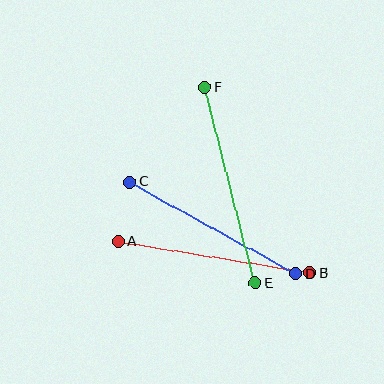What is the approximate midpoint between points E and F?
The midpoint is at approximately (230, 185) pixels.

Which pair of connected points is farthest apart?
Points E and F are farthest apart.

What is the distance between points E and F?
The distance is approximately 202 pixels.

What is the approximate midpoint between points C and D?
The midpoint is at approximately (213, 228) pixels.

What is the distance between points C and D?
The distance is approximately 190 pixels.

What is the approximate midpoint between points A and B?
The midpoint is at approximately (214, 257) pixels.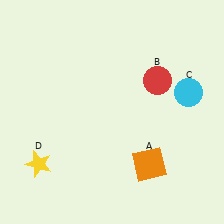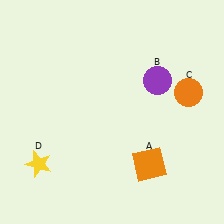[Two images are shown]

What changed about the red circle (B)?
In Image 1, B is red. In Image 2, it changed to purple.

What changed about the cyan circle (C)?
In Image 1, C is cyan. In Image 2, it changed to orange.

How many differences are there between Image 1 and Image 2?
There are 2 differences between the two images.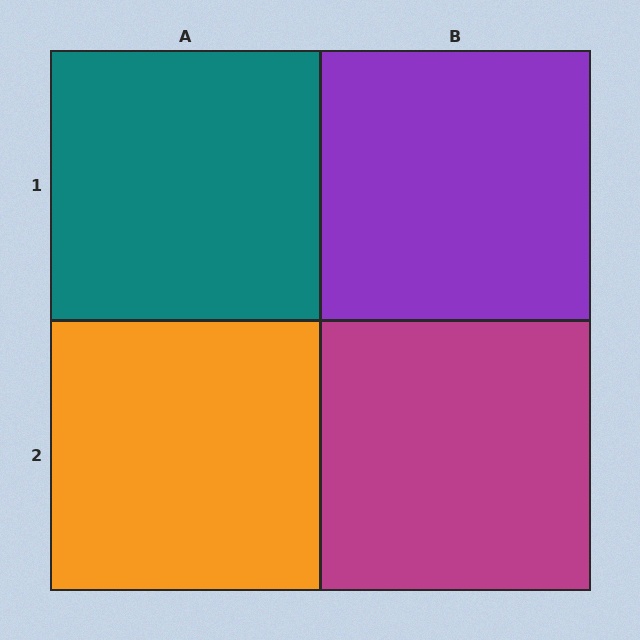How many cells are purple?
1 cell is purple.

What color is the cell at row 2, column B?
Magenta.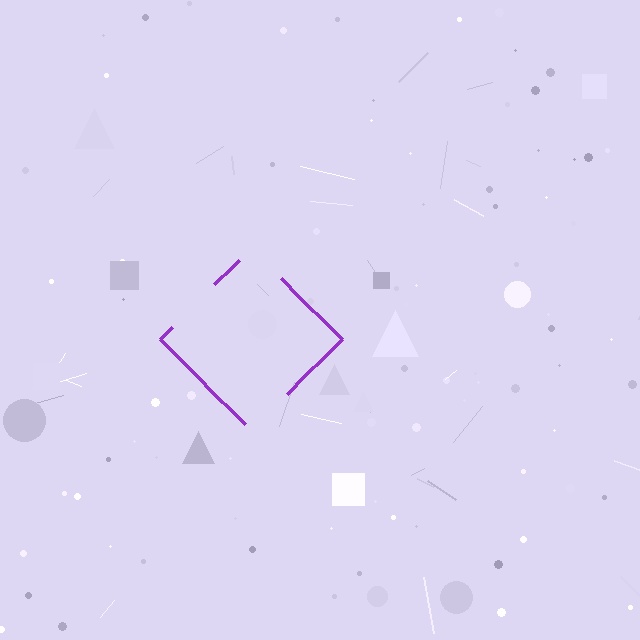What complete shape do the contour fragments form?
The contour fragments form a diamond.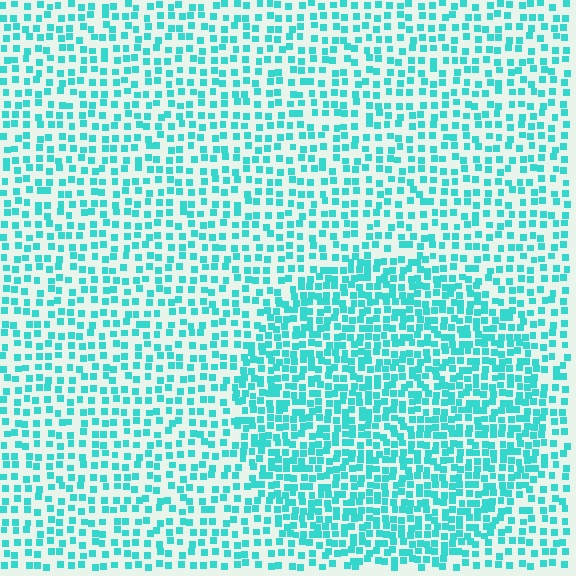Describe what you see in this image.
The image contains small cyan elements arranged at two different densities. A circle-shaped region is visible where the elements are more densely packed than the surrounding area.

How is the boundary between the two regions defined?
The boundary is defined by a change in element density (approximately 1.7x ratio). All elements are the same color, size, and shape.